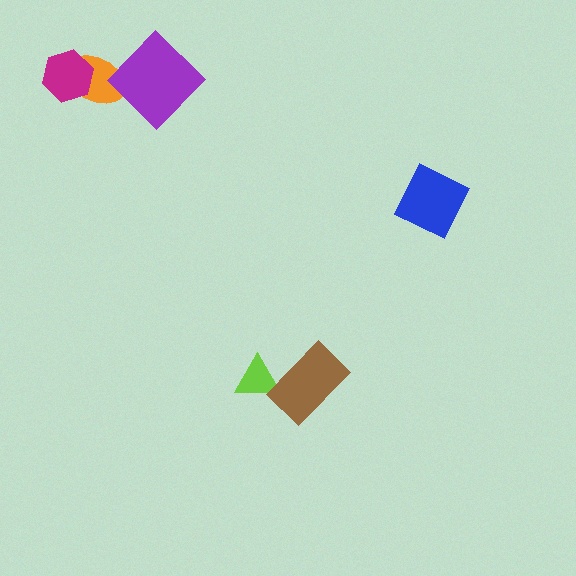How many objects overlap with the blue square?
0 objects overlap with the blue square.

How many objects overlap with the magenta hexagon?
1 object overlaps with the magenta hexagon.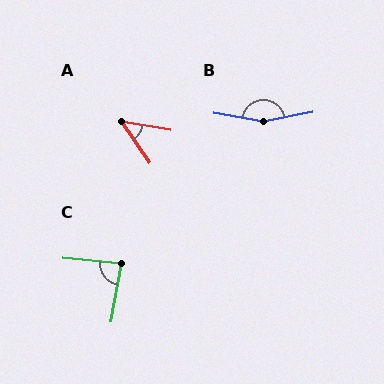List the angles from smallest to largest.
A (46°), C (85°), B (159°).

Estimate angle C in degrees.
Approximately 85 degrees.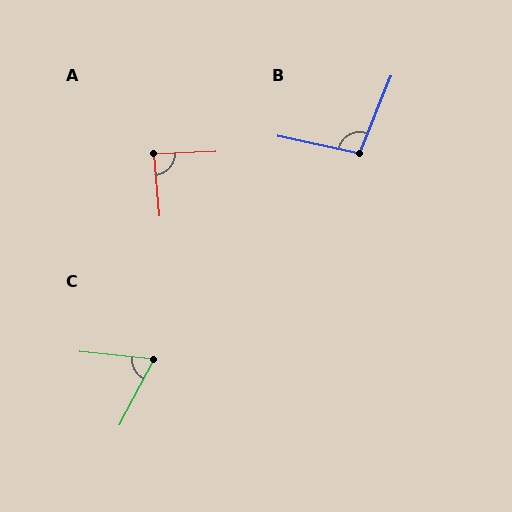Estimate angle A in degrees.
Approximately 87 degrees.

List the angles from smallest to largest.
C (68°), A (87°), B (101°).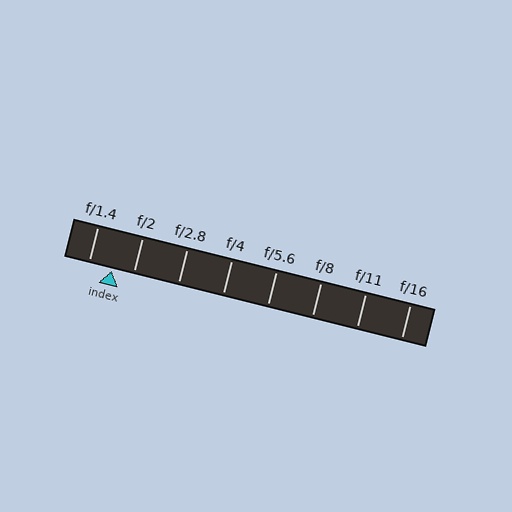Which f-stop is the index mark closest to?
The index mark is closest to f/2.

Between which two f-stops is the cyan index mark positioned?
The index mark is between f/1.4 and f/2.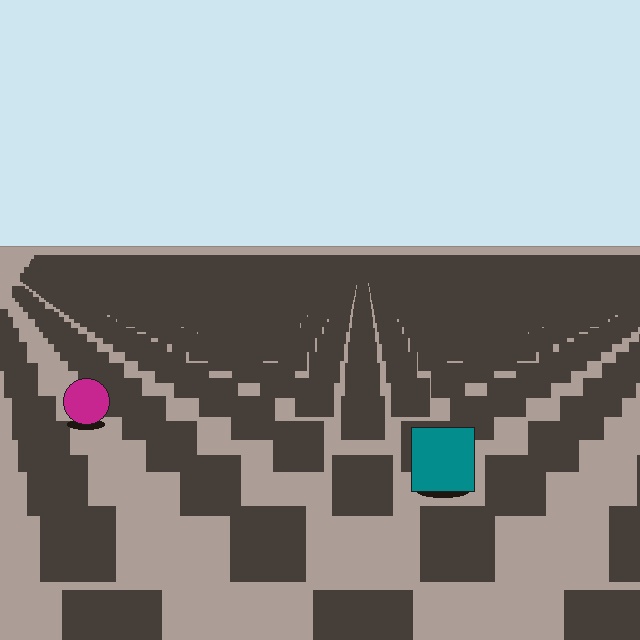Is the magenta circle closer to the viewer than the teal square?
No. The teal square is closer — you can tell from the texture gradient: the ground texture is coarser near it.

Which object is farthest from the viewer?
The magenta circle is farthest from the viewer. It appears smaller and the ground texture around it is denser.